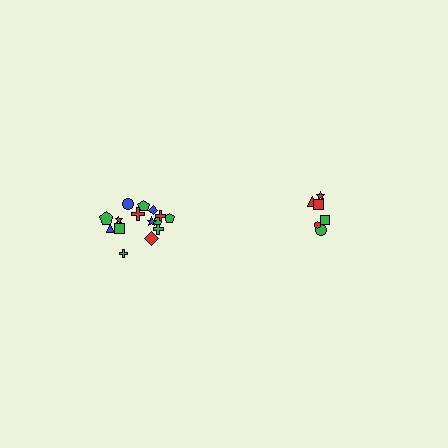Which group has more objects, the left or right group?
The left group.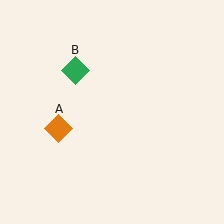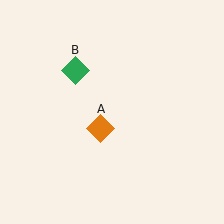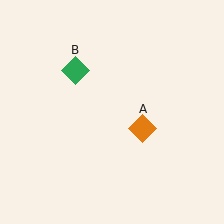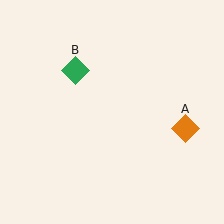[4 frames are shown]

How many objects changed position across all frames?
1 object changed position: orange diamond (object A).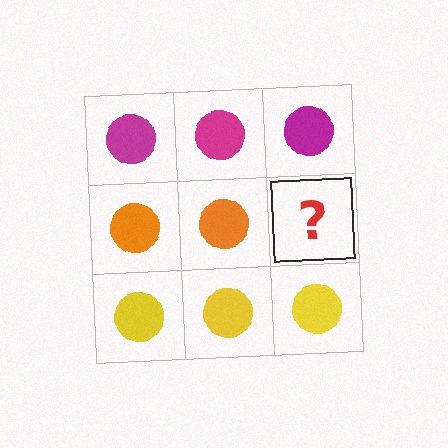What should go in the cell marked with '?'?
The missing cell should contain an orange circle.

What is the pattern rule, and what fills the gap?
The rule is that each row has a consistent color. The gap should be filled with an orange circle.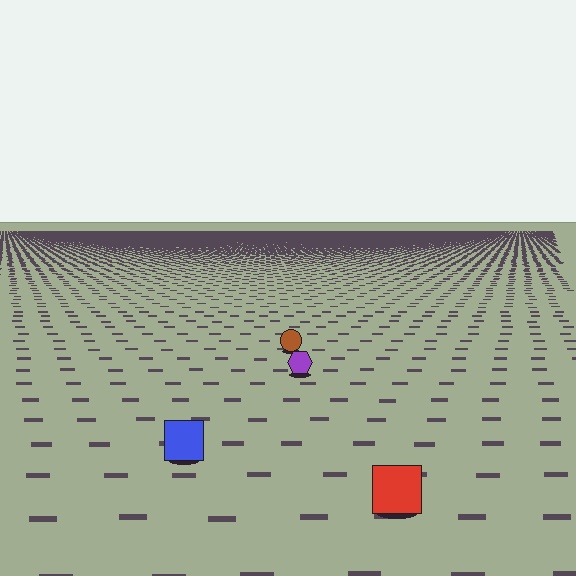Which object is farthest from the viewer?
The brown circle is farthest from the viewer. It appears smaller and the ground texture around it is denser.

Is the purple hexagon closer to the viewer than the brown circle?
Yes. The purple hexagon is closer — you can tell from the texture gradient: the ground texture is coarser near it.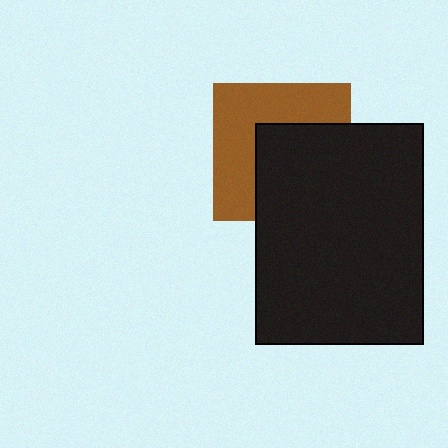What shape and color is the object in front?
The object in front is a black rectangle.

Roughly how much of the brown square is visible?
About half of it is visible (roughly 51%).